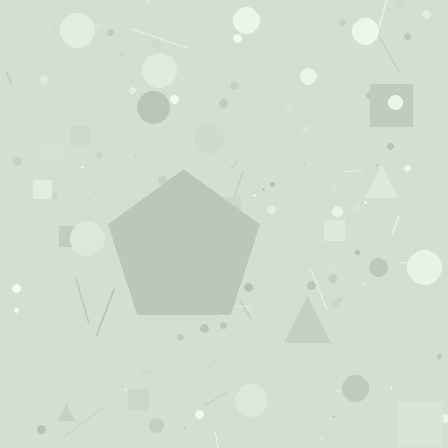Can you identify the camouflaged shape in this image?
The camouflaged shape is a pentagon.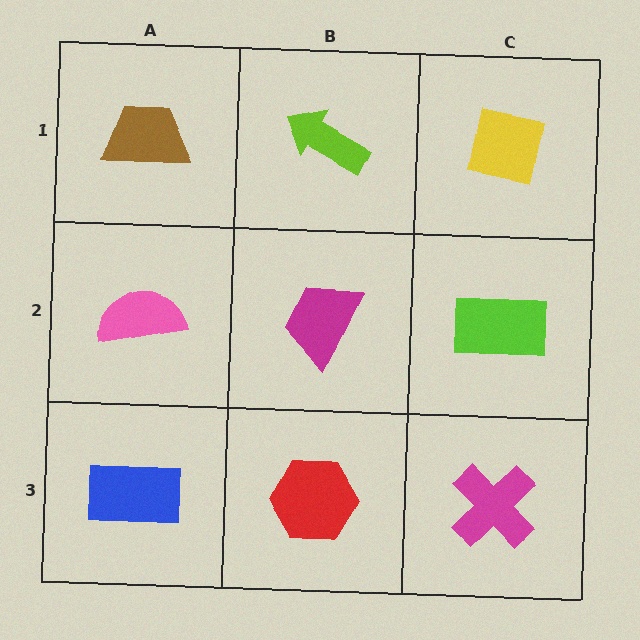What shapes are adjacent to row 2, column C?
A yellow square (row 1, column C), a magenta cross (row 3, column C), a magenta trapezoid (row 2, column B).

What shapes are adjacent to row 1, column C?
A lime rectangle (row 2, column C), a lime arrow (row 1, column B).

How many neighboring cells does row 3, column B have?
3.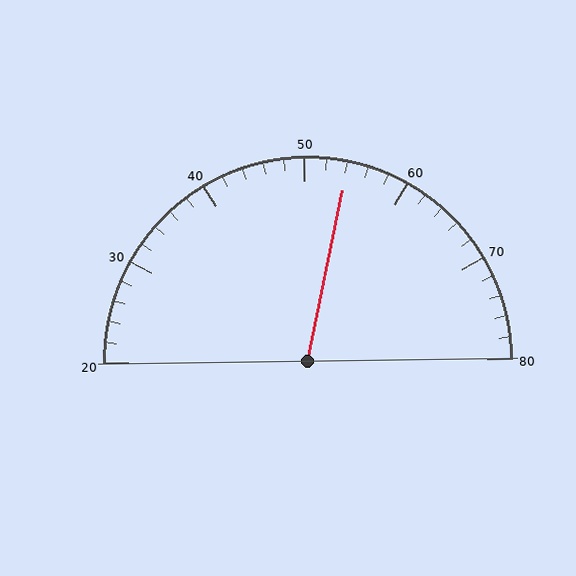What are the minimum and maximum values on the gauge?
The gauge ranges from 20 to 80.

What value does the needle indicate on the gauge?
The needle indicates approximately 54.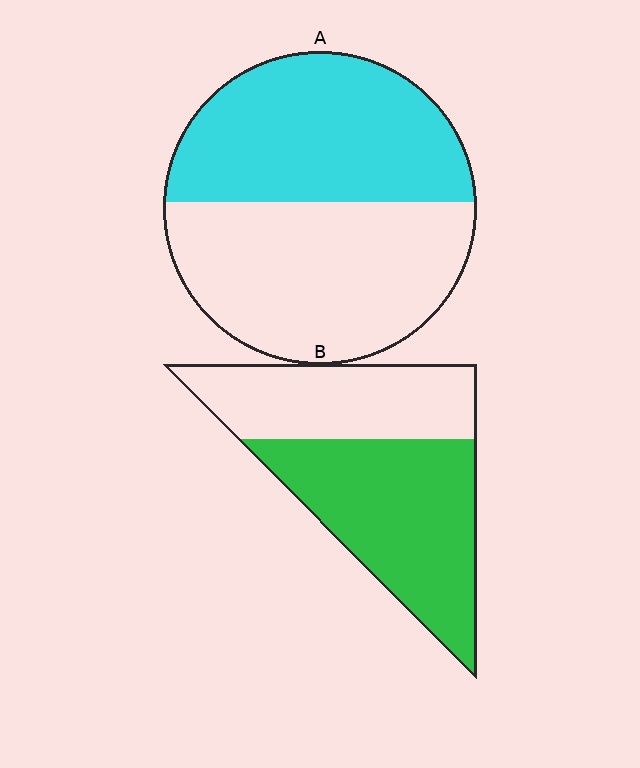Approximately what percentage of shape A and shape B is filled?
A is approximately 50% and B is approximately 60%.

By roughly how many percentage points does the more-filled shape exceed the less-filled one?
By roughly 10 percentage points (B over A).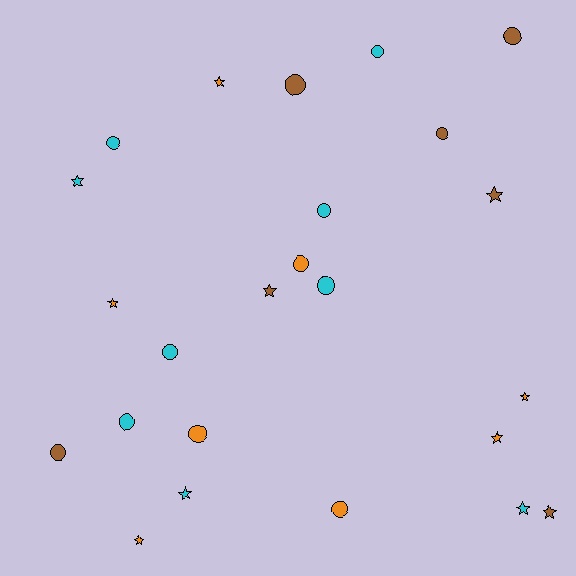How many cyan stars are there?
There are 3 cyan stars.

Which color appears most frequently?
Cyan, with 9 objects.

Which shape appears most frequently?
Circle, with 13 objects.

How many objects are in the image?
There are 24 objects.